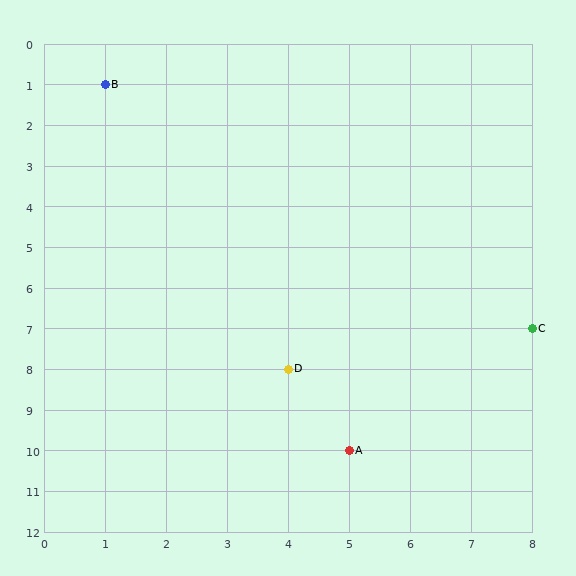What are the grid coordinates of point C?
Point C is at grid coordinates (8, 7).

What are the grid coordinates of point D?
Point D is at grid coordinates (4, 8).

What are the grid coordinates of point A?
Point A is at grid coordinates (5, 10).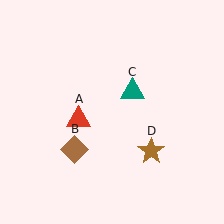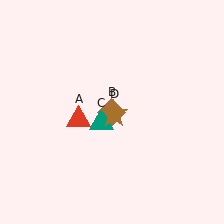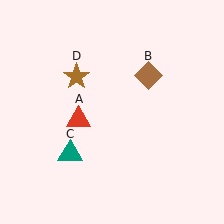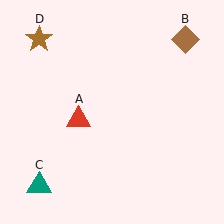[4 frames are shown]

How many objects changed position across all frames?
3 objects changed position: brown diamond (object B), teal triangle (object C), brown star (object D).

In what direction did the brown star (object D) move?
The brown star (object D) moved up and to the left.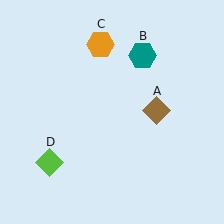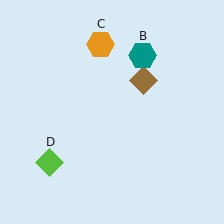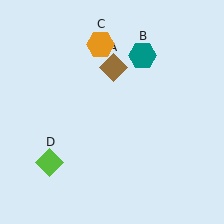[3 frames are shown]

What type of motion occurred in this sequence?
The brown diamond (object A) rotated counterclockwise around the center of the scene.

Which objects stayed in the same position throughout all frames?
Teal hexagon (object B) and orange hexagon (object C) and lime diamond (object D) remained stationary.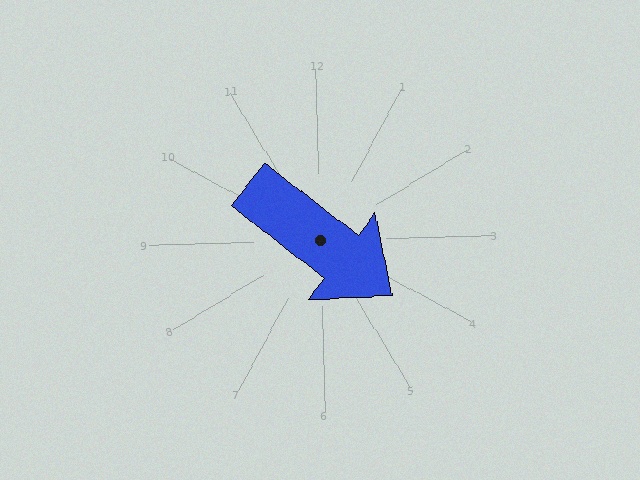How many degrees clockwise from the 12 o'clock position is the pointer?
Approximately 129 degrees.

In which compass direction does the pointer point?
Southeast.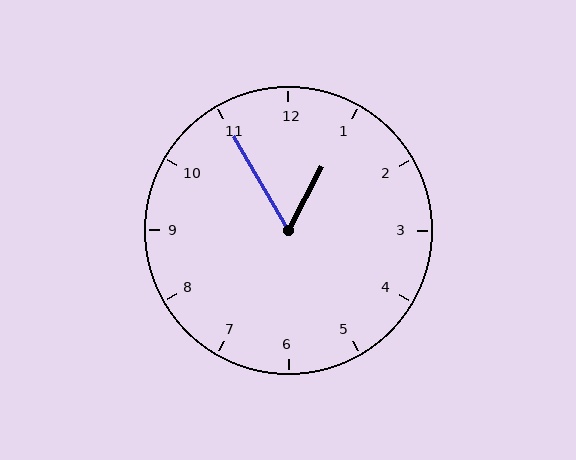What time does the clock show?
12:55.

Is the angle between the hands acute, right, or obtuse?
It is acute.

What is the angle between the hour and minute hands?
Approximately 58 degrees.